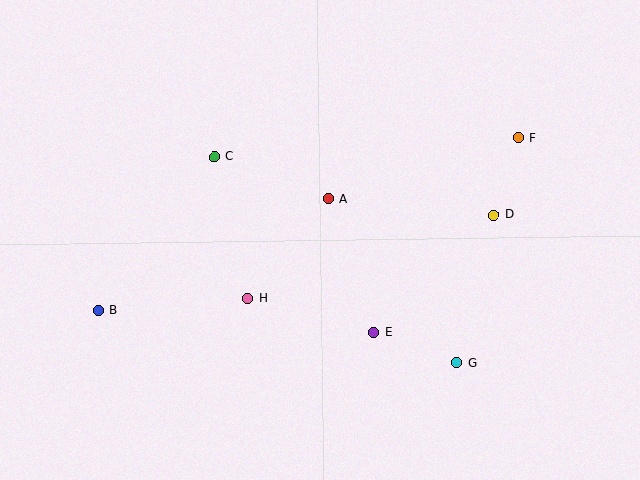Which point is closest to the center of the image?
Point A at (329, 199) is closest to the center.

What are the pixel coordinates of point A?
Point A is at (329, 199).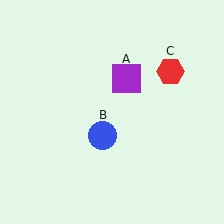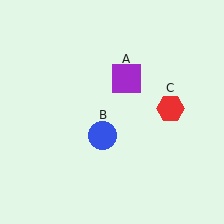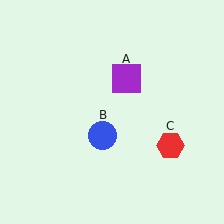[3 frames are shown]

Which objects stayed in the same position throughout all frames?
Purple square (object A) and blue circle (object B) remained stationary.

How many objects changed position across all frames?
1 object changed position: red hexagon (object C).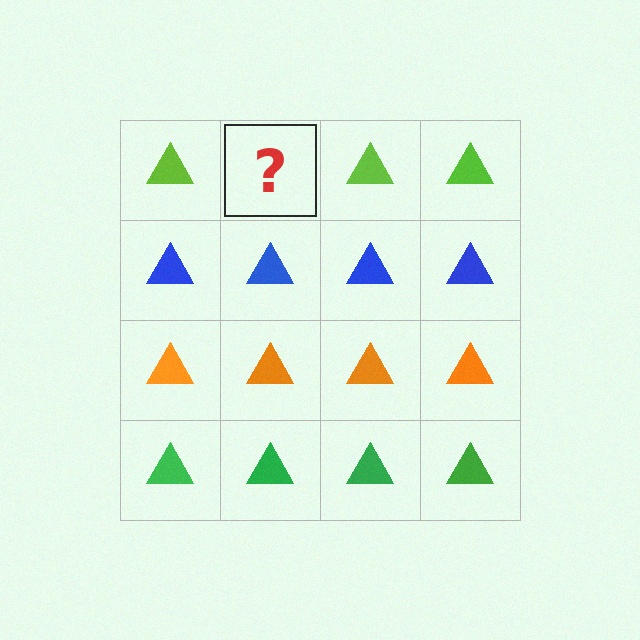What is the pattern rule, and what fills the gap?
The rule is that each row has a consistent color. The gap should be filled with a lime triangle.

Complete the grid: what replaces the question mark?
The question mark should be replaced with a lime triangle.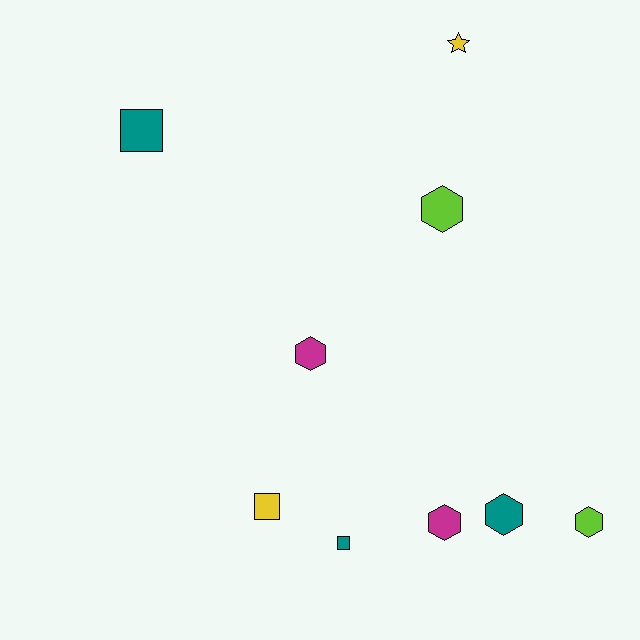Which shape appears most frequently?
Hexagon, with 5 objects.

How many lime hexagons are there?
There are 2 lime hexagons.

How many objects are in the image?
There are 9 objects.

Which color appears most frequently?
Teal, with 3 objects.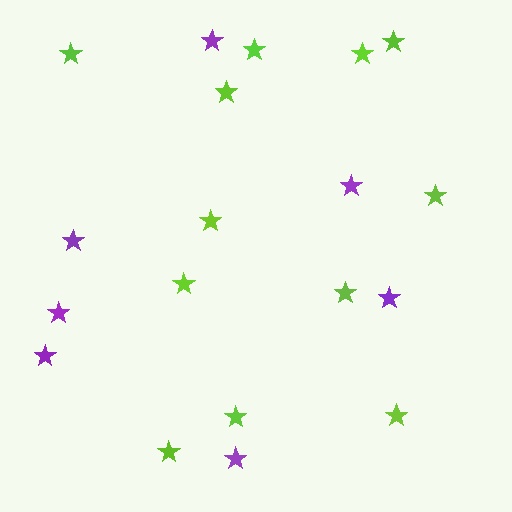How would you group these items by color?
There are 2 groups: one group of lime stars (12) and one group of purple stars (7).